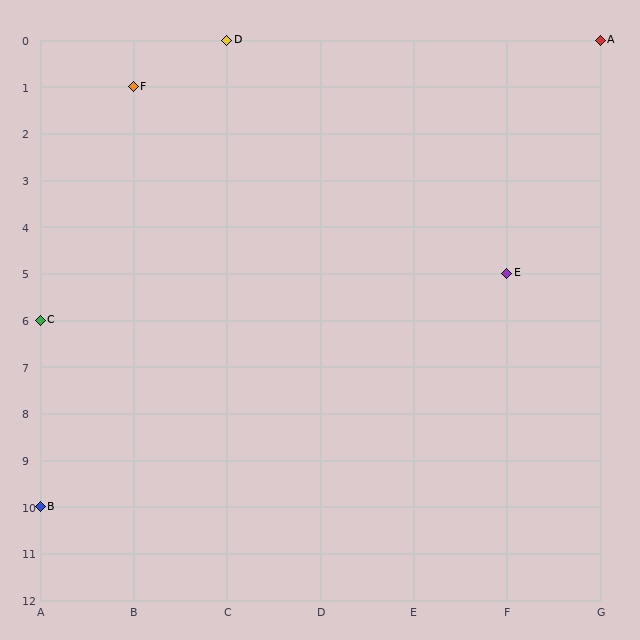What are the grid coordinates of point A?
Point A is at grid coordinates (G, 0).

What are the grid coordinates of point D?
Point D is at grid coordinates (C, 0).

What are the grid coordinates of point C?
Point C is at grid coordinates (A, 6).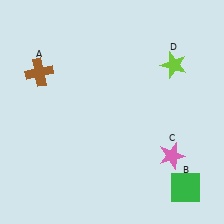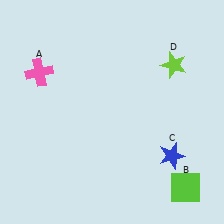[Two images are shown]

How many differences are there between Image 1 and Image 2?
There are 3 differences between the two images.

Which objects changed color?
A changed from brown to pink. B changed from green to lime. C changed from pink to blue.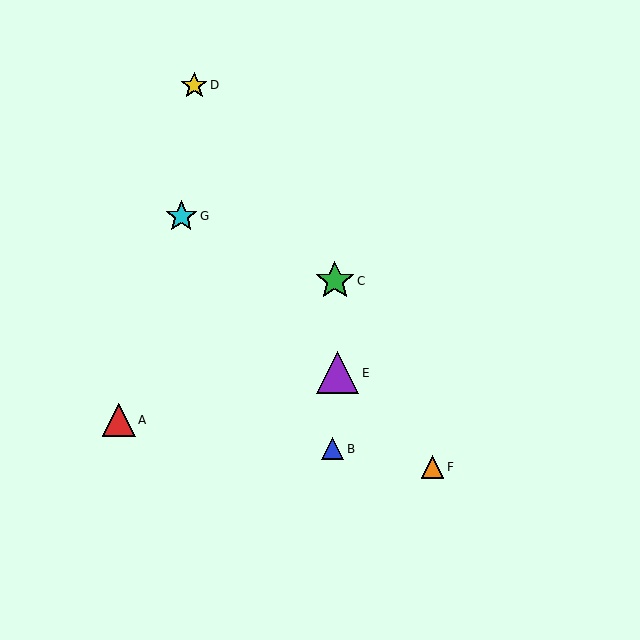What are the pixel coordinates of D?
Object D is at (194, 85).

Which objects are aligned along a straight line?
Objects E, F, G are aligned along a straight line.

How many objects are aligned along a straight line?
3 objects (E, F, G) are aligned along a straight line.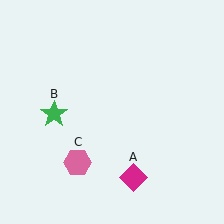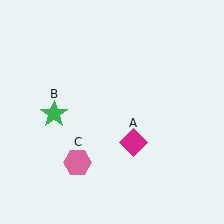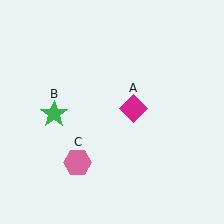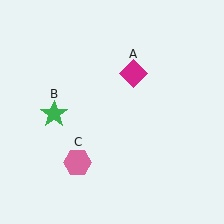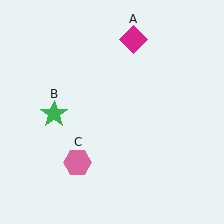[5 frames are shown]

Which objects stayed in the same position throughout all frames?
Green star (object B) and pink hexagon (object C) remained stationary.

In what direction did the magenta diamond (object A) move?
The magenta diamond (object A) moved up.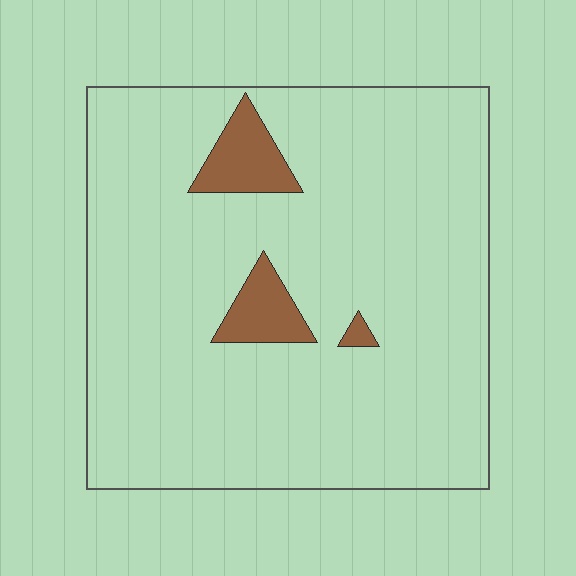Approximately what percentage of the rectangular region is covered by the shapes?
Approximately 5%.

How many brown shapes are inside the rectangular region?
3.